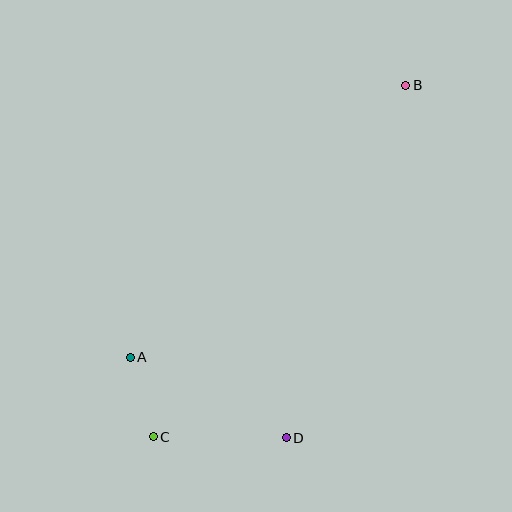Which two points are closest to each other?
Points A and C are closest to each other.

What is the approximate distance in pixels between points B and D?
The distance between B and D is approximately 372 pixels.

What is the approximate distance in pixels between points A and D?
The distance between A and D is approximately 175 pixels.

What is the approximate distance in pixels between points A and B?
The distance between A and B is approximately 387 pixels.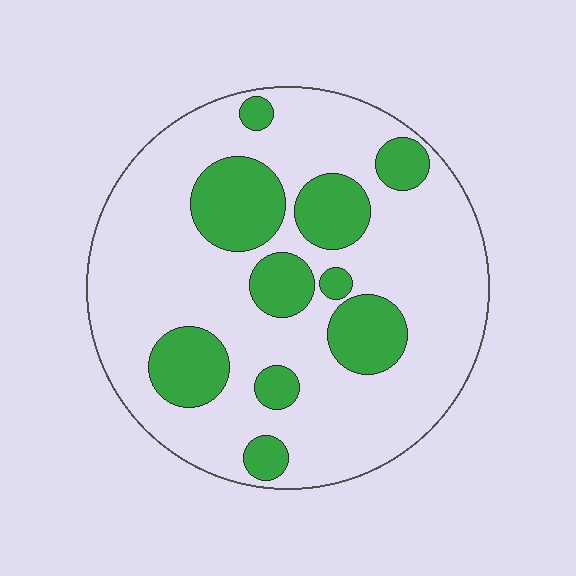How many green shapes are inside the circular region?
10.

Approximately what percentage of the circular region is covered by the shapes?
Approximately 25%.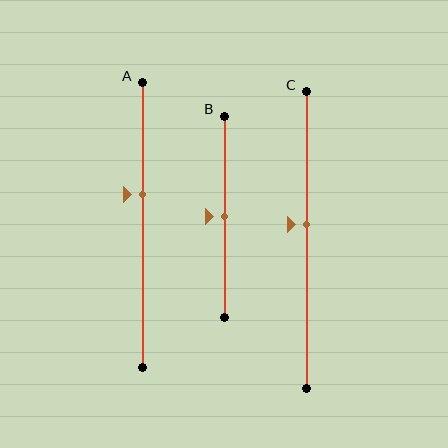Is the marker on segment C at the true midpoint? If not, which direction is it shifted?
No, the marker on segment C is shifted upward by about 5% of the segment length.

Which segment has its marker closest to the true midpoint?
Segment B has its marker closest to the true midpoint.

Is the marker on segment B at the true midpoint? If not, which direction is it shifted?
Yes, the marker on segment B is at the true midpoint.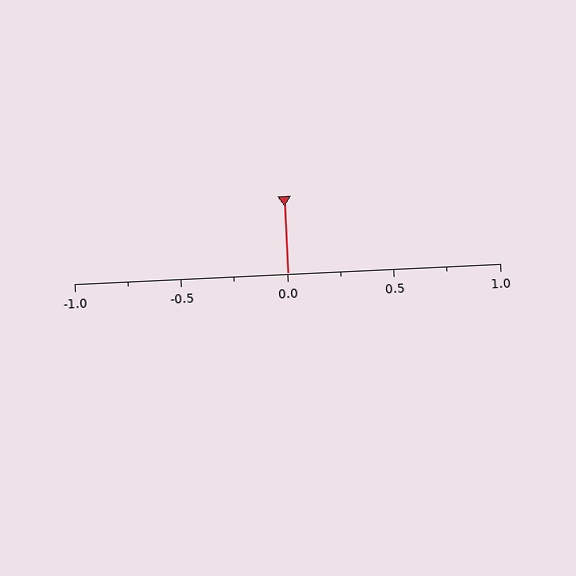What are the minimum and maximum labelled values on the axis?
The axis runs from -1.0 to 1.0.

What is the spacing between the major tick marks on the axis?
The major ticks are spaced 0.5 apart.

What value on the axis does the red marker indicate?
The marker indicates approximately 0.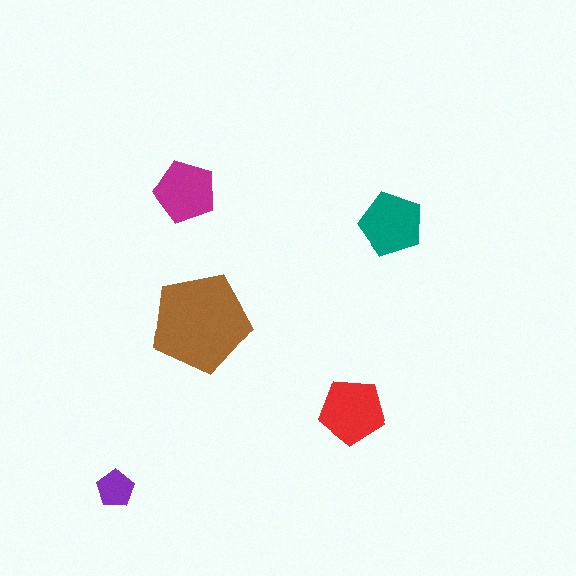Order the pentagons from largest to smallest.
the brown one, the red one, the teal one, the magenta one, the purple one.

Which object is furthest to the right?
The teal pentagon is rightmost.